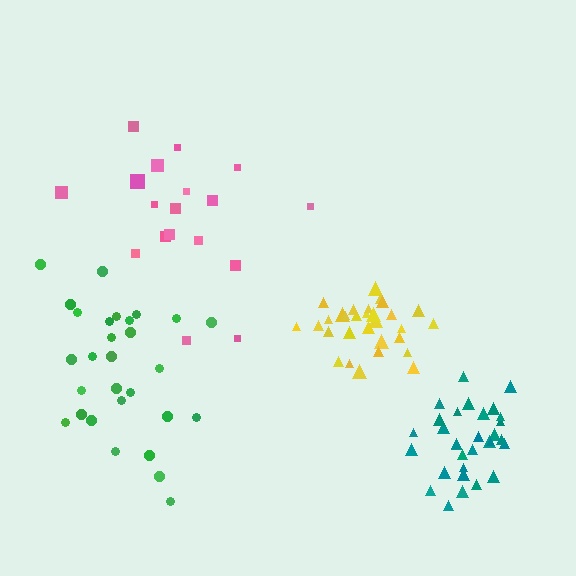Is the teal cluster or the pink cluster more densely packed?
Teal.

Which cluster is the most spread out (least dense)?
Pink.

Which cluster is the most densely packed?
Yellow.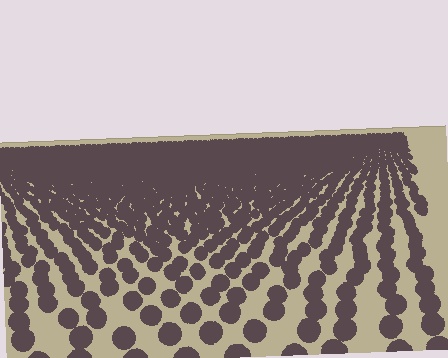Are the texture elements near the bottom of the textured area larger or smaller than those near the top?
Larger. Near the bottom, elements are closer to the viewer and appear at a bigger on-screen size.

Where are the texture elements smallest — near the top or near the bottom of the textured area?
Near the top.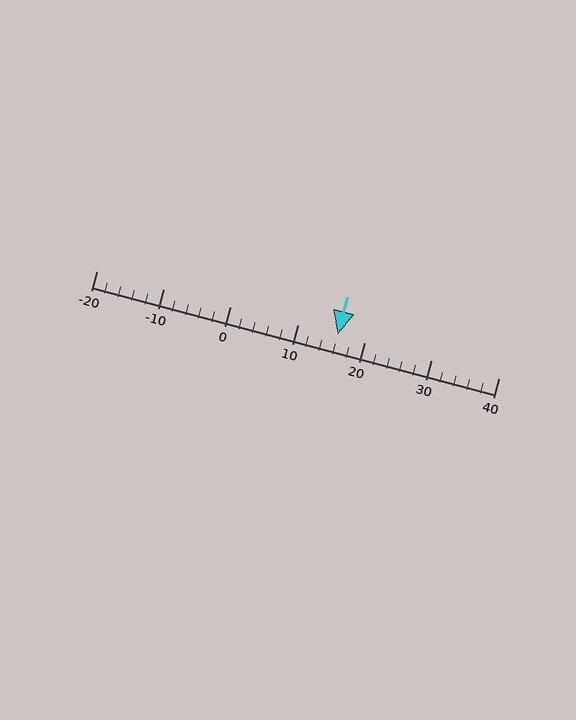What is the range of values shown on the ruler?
The ruler shows values from -20 to 40.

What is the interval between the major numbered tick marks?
The major tick marks are spaced 10 units apart.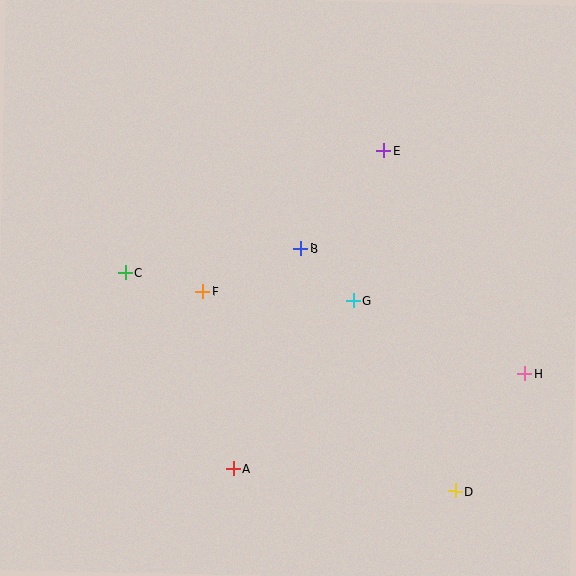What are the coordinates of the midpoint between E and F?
The midpoint between E and F is at (293, 221).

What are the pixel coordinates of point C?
Point C is at (126, 273).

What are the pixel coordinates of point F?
Point F is at (203, 292).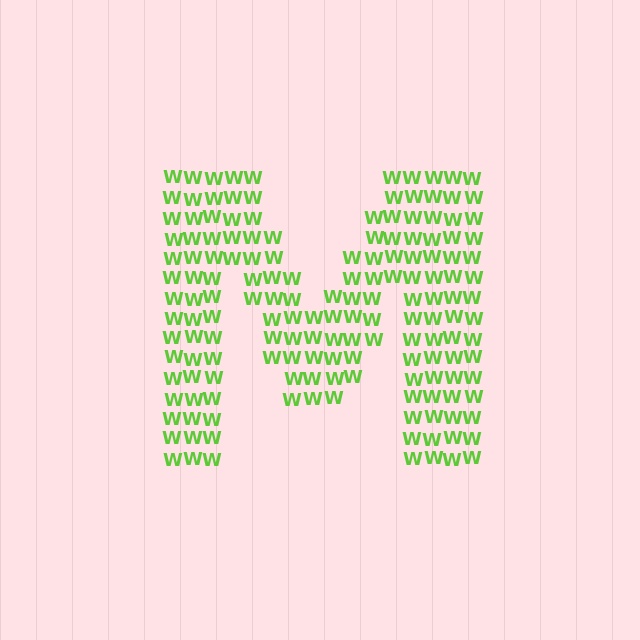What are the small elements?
The small elements are letter W's.